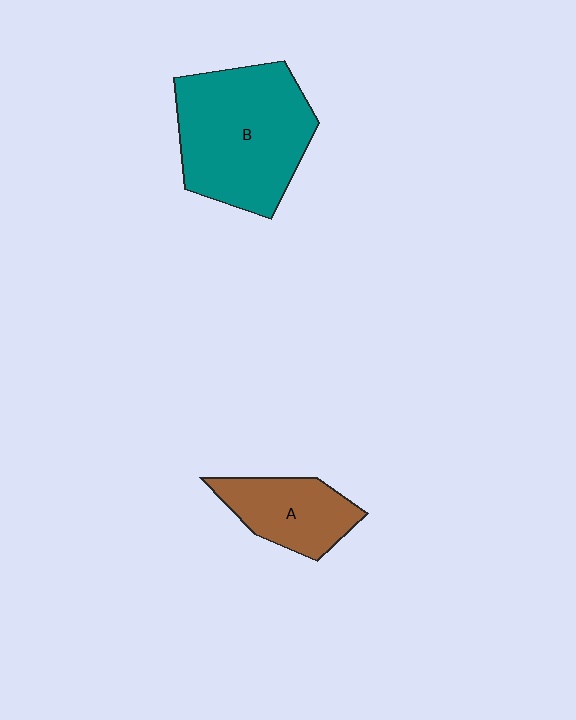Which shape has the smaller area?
Shape A (brown).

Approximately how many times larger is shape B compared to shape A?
Approximately 2.0 times.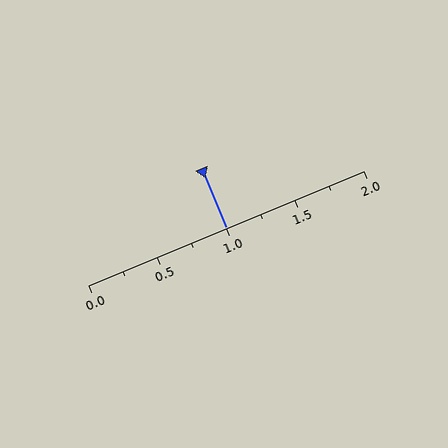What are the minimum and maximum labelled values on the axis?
The axis runs from 0.0 to 2.0.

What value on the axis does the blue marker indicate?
The marker indicates approximately 1.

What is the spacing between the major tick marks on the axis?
The major ticks are spaced 0.5 apart.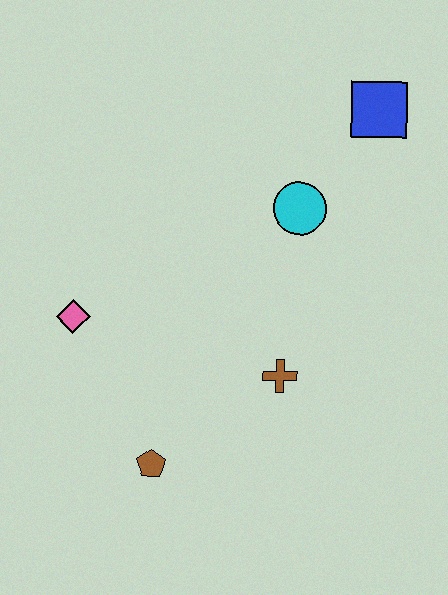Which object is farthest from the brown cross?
The blue square is farthest from the brown cross.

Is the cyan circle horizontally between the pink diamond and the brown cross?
No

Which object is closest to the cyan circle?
The blue square is closest to the cyan circle.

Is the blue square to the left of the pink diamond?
No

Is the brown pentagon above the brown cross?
No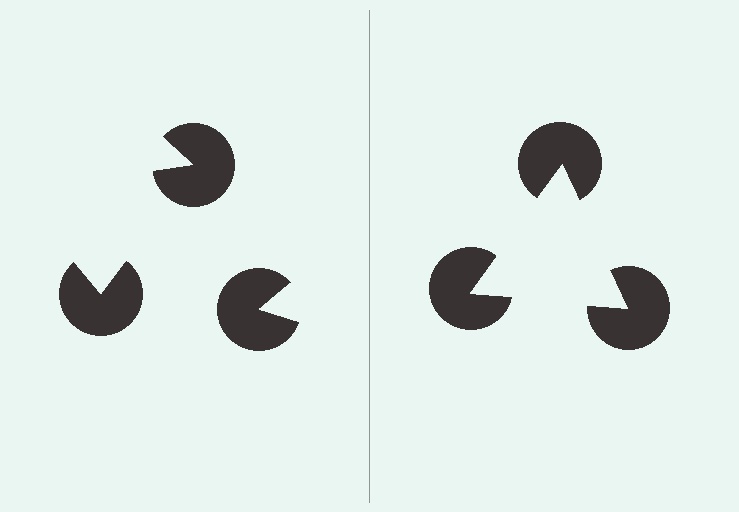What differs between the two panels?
The pac-man discs are positioned identically on both sides; only the wedge orientations differ. On the right they align to a triangle; on the left they are misaligned.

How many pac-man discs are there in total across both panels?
6 — 3 on each side.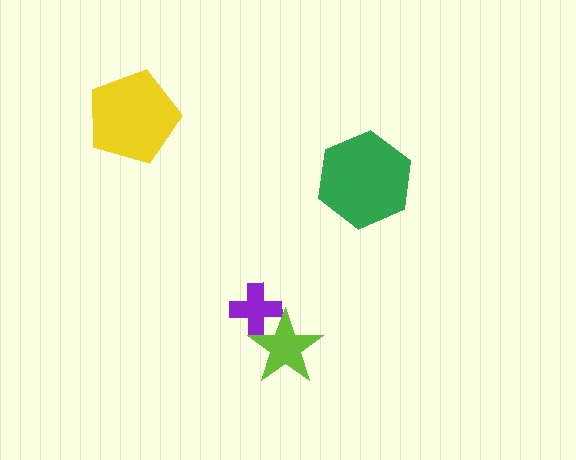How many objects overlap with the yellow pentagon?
0 objects overlap with the yellow pentagon.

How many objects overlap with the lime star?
1 object overlaps with the lime star.